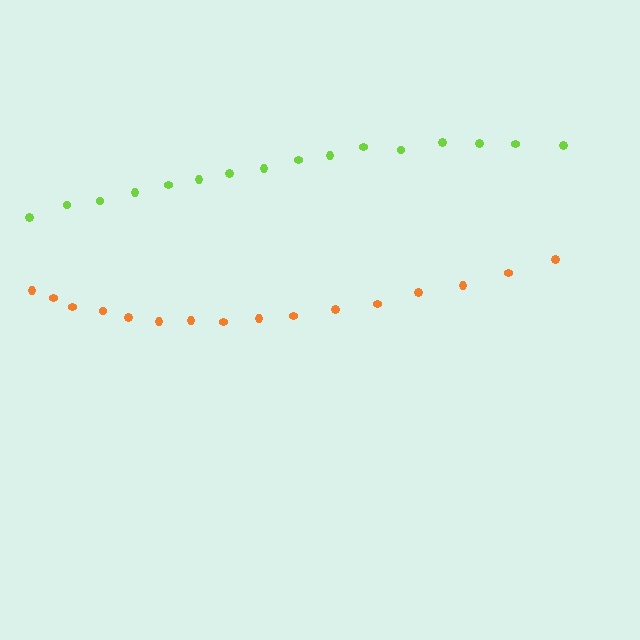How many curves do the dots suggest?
There are 2 distinct paths.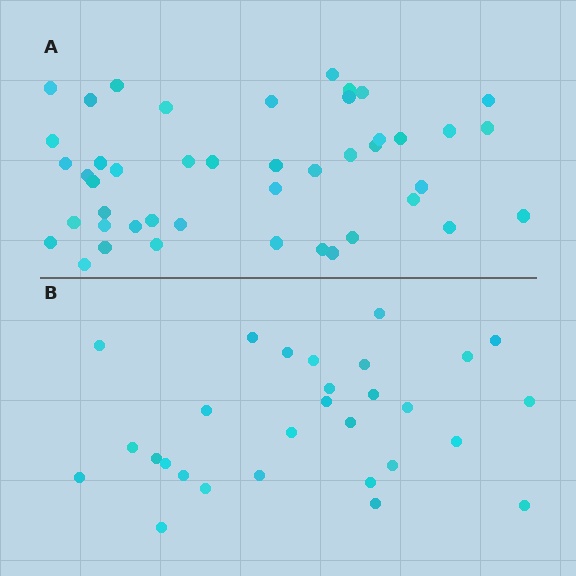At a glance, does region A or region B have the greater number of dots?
Region A (the top region) has more dots.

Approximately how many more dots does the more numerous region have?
Region A has approximately 15 more dots than region B.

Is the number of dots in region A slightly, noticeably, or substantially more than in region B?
Region A has substantially more. The ratio is roughly 1.6 to 1.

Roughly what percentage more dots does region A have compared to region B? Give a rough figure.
About 55% more.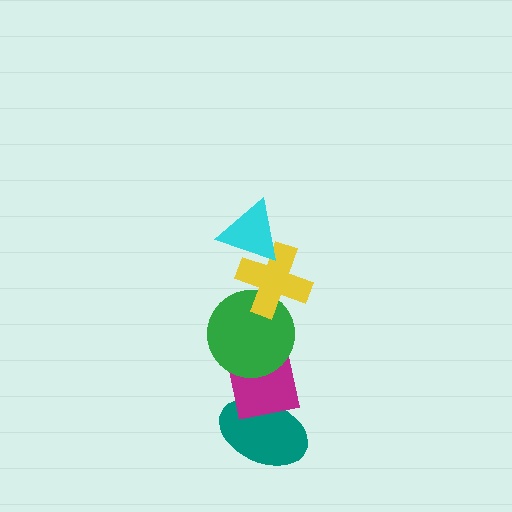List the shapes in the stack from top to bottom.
From top to bottom: the cyan triangle, the yellow cross, the green circle, the magenta square, the teal ellipse.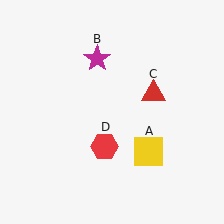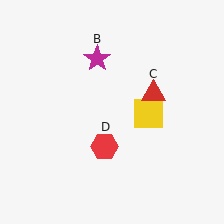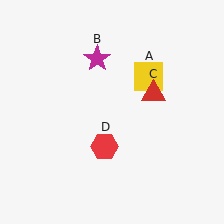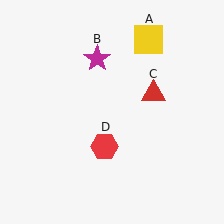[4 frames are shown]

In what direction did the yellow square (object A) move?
The yellow square (object A) moved up.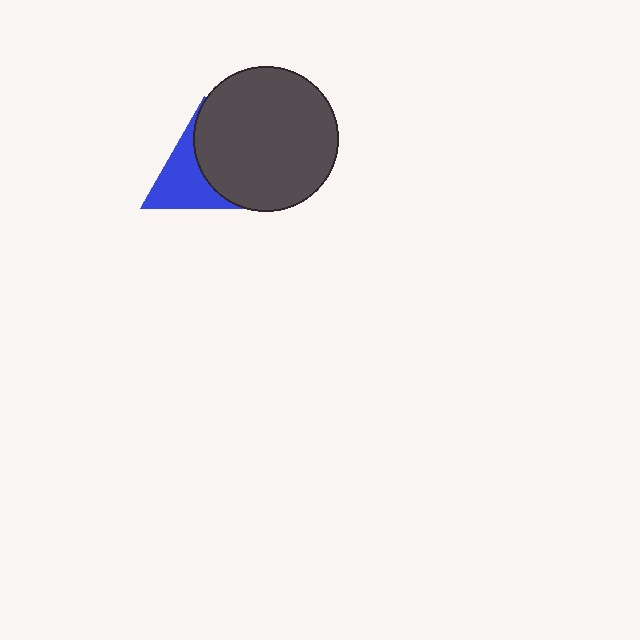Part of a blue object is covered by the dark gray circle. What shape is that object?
It is a triangle.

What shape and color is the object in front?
The object in front is a dark gray circle.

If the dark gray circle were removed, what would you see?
You would see the complete blue triangle.